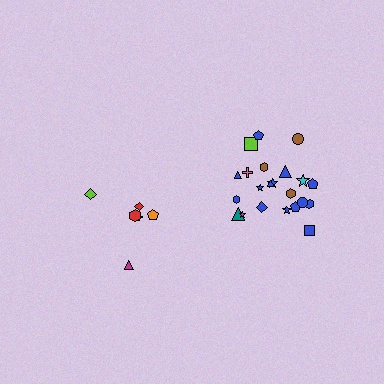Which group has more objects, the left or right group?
The right group.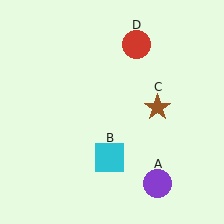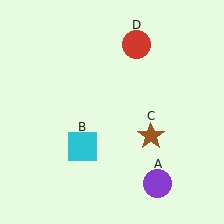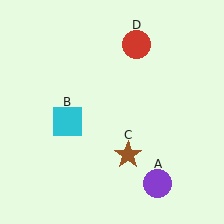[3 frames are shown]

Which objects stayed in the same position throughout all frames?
Purple circle (object A) and red circle (object D) remained stationary.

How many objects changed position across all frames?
2 objects changed position: cyan square (object B), brown star (object C).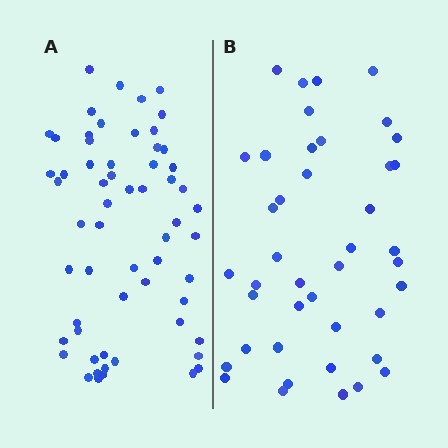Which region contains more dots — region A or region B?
Region A (the left region) has more dots.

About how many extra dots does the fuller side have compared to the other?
Region A has approximately 20 more dots than region B.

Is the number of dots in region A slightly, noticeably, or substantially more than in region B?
Region A has noticeably more, but not dramatically so. The ratio is roughly 1.4 to 1.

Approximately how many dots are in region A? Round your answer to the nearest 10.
About 60 dots.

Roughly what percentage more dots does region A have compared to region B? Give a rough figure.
About 45% more.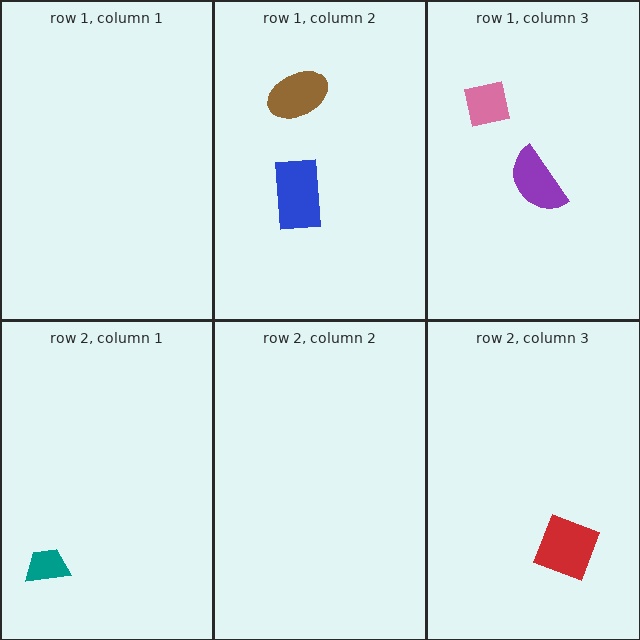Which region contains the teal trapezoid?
The row 2, column 1 region.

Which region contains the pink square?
The row 1, column 3 region.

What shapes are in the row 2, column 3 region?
The red square.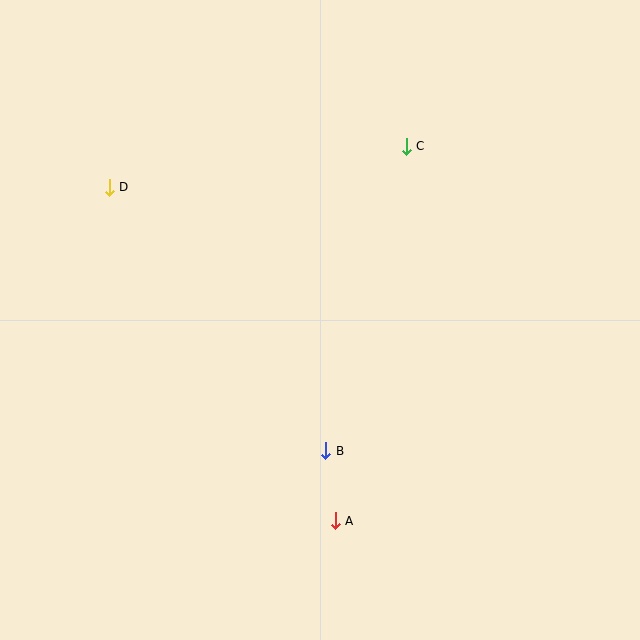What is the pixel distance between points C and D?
The distance between C and D is 300 pixels.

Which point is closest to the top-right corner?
Point C is closest to the top-right corner.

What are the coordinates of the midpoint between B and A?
The midpoint between B and A is at (330, 486).